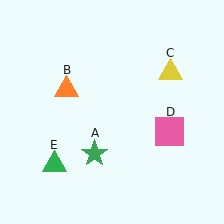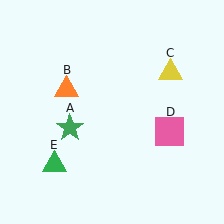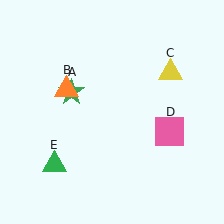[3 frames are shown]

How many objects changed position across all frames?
1 object changed position: green star (object A).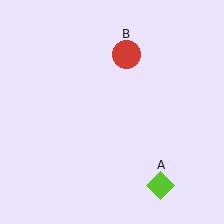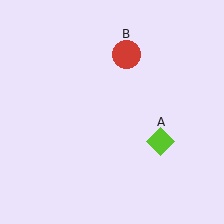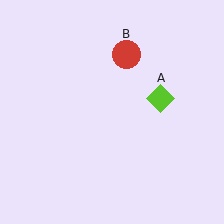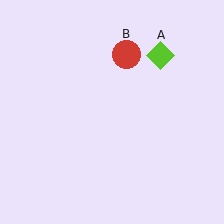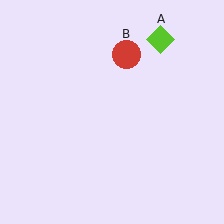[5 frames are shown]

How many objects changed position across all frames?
1 object changed position: lime diamond (object A).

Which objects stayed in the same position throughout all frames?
Red circle (object B) remained stationary.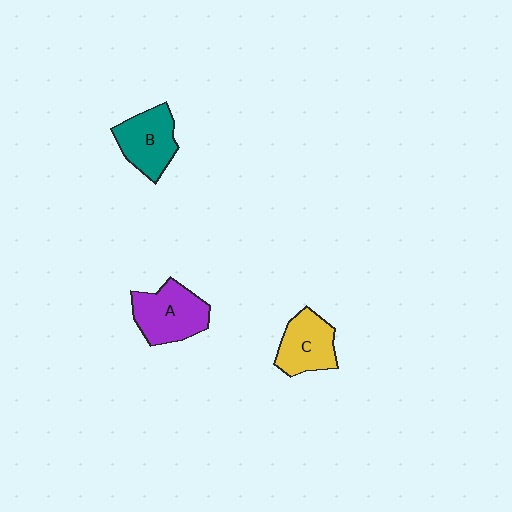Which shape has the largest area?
Shape A (purple).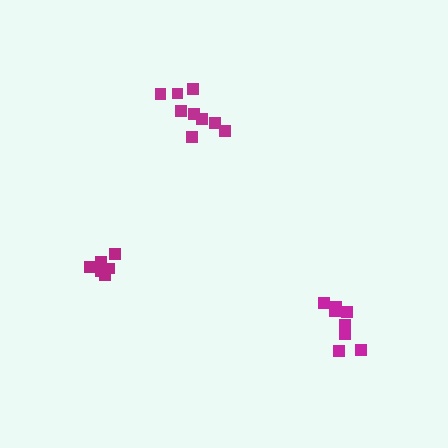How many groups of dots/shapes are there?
There are 3 groups.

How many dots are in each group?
Group 1: 8 dots, Group 2: 6 dots, Group 3: 9 dots (23 total).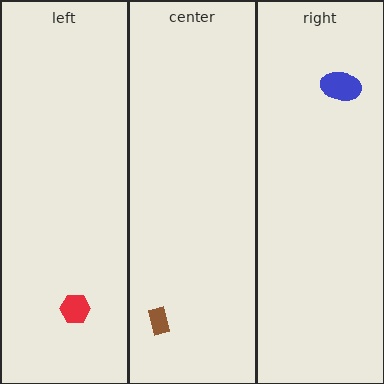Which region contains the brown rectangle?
The center region.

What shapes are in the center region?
The brown rectangle.